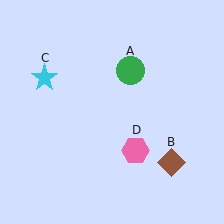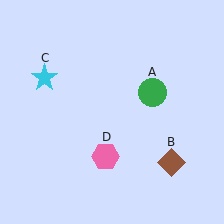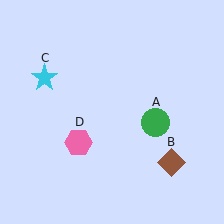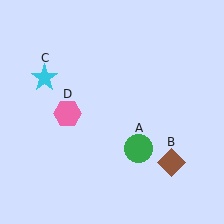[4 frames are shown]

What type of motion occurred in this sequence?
The green circle (object A), pink hexagon (object D) rotated clockwise around the center of the scene.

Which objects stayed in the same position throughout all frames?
Brown diamond (object B) and cyan star (object C) remained stationary.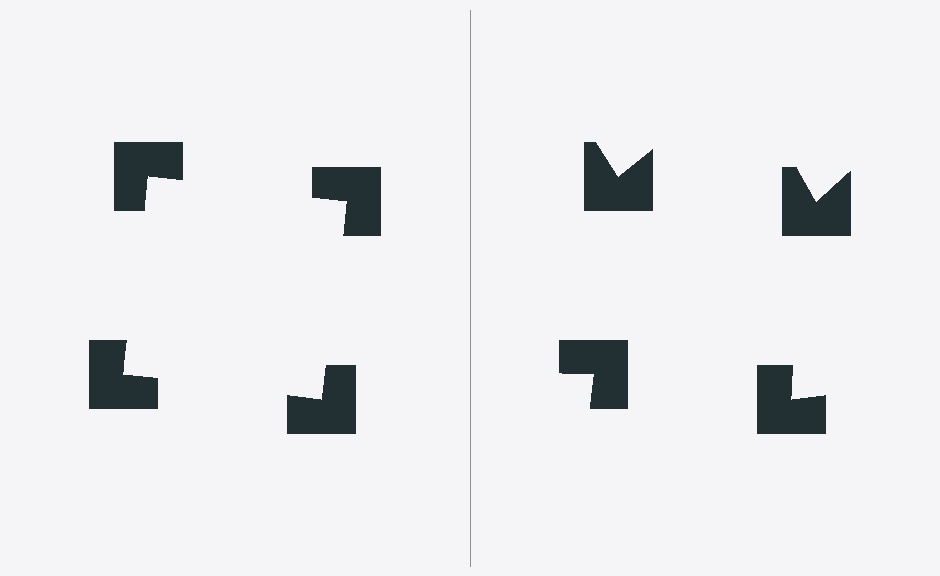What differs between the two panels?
The notched squares are positioned identically on both sides; only the wedge orientations differ. On the left they align to a square; on the right they are misaligned.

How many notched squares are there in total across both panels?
8 — 4 on each side.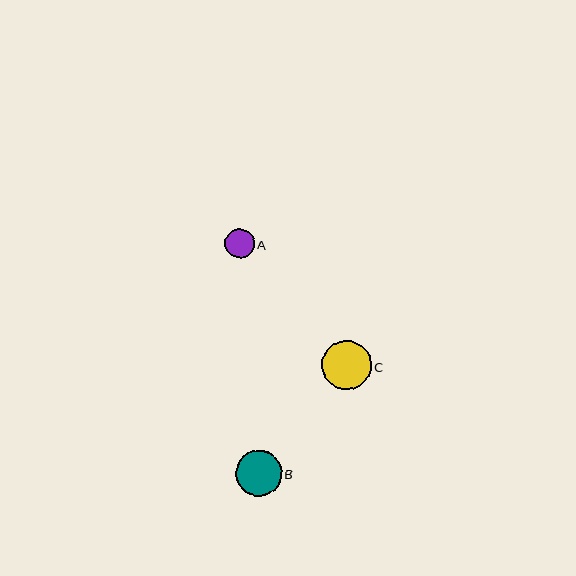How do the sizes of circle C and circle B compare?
Circle C and circle B are approximately the same size.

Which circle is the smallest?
Circle A is the smallest with a size of approximately 30 pixels.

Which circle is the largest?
Circle C is the largest with a size of approximately 49 pixels.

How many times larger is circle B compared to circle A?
Circle B is approximately 1.6 times the size of circle A.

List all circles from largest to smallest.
From largest to smallest: C, B, A.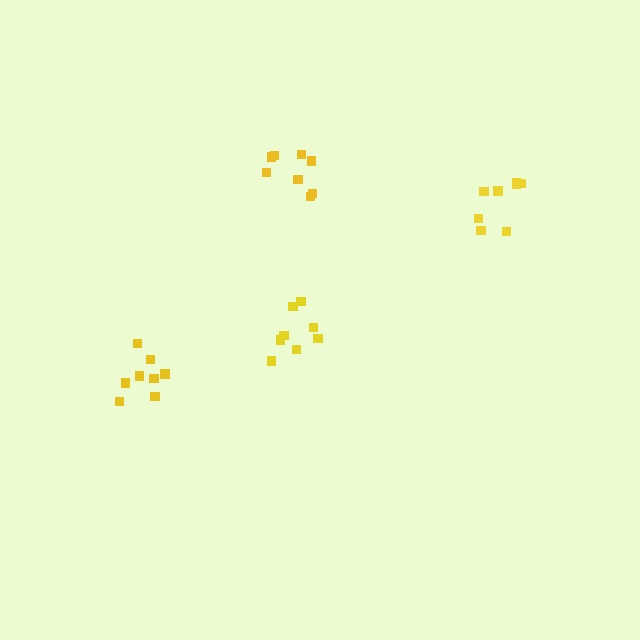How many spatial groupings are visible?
There are 4 spatial groupings.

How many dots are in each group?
Group 1: 8 dots, Group 2: 8 dots, Group 3: 8 dots, Group 4: 8 dots (32 total).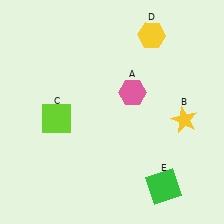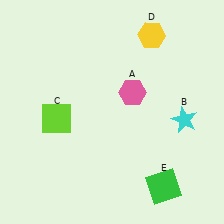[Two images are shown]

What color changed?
The star (B) changed from yellow in Image 1 to cyan in Image 2.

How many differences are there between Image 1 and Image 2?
There is 1 difference between the two images.